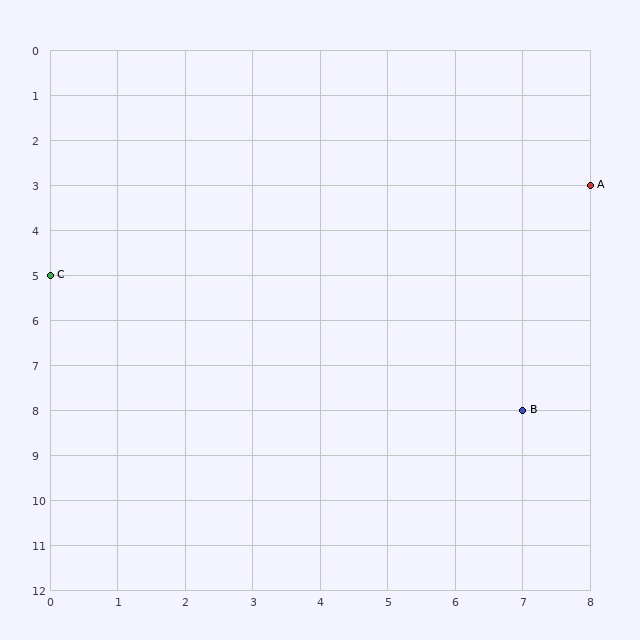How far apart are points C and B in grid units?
Points C and B are 7 columns and 3 rows apart (about 7.6 grid units diagonally).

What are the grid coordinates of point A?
Point A is at grid coordinates (8, 3).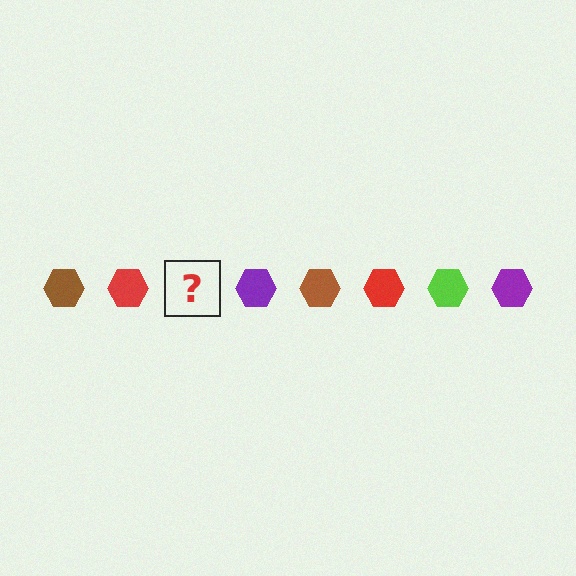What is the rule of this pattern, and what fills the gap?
The rule is that the pattern cycles through brown, red, lime, purple hexagons. The gap should be filled with a lime hexagon.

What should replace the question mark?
The question mark should be replaced with a lime hexagon.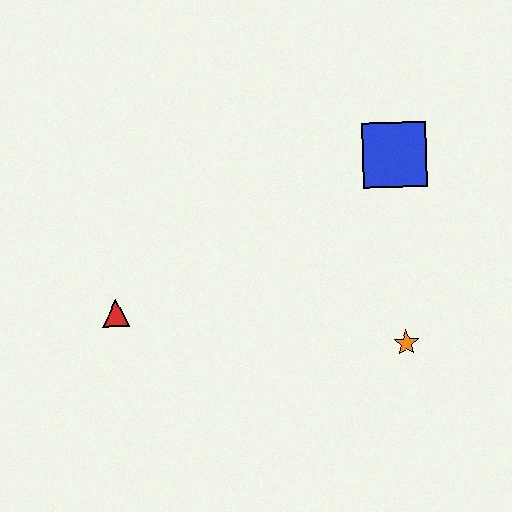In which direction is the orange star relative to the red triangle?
The orange star is to the right of the red triangle.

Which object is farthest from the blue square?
The red triangle is farthest from the blue square.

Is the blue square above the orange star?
Yes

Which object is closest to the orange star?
The blue square is closest to the orange star.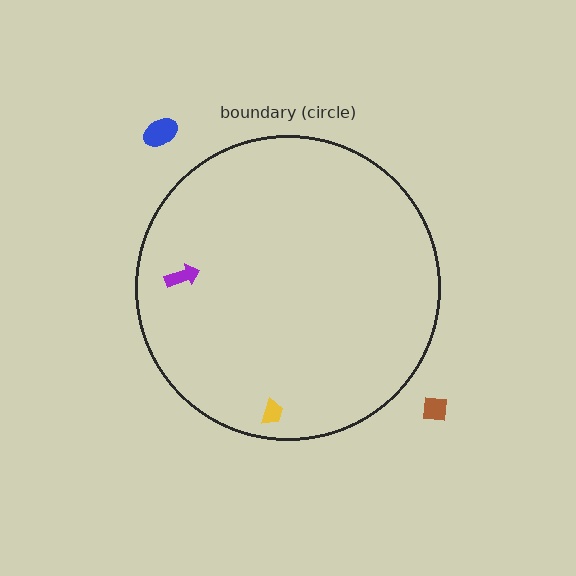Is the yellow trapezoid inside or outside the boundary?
Inside.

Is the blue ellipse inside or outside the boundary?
Outside.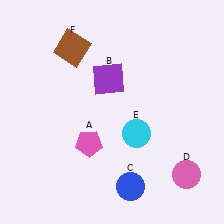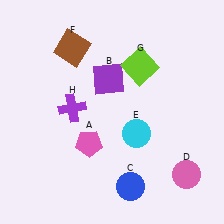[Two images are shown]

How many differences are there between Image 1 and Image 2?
There are 2 differences between the two images.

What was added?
A lime square (G), a purple cross (H) were added in Image 2.